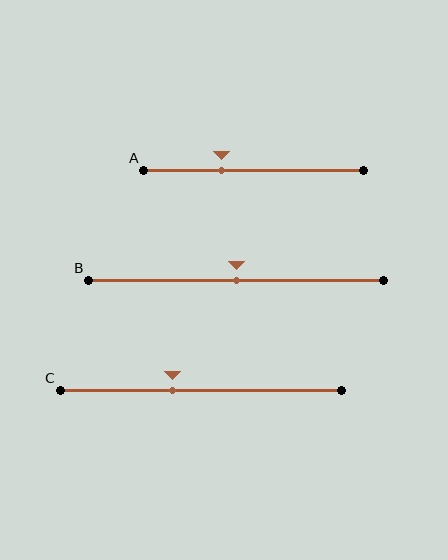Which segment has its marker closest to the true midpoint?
Segment B has its marker closest to the true midpoint.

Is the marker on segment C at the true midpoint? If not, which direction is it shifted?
No, the marker on segment C is shifted to the left by about 10% of the segment length.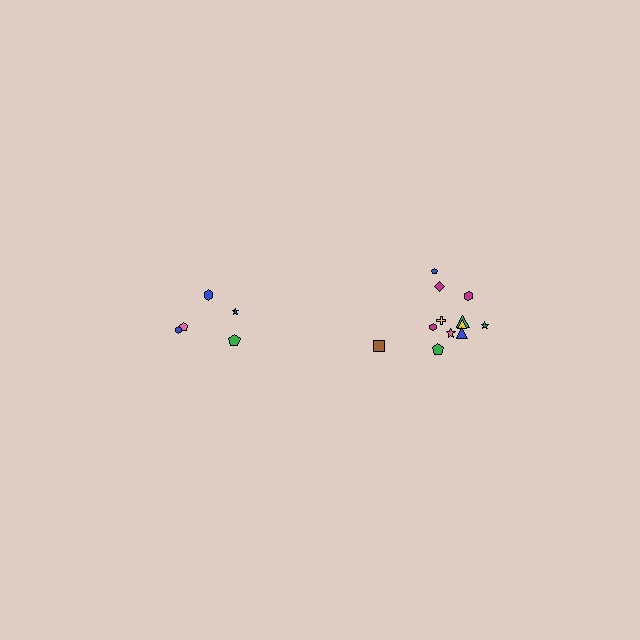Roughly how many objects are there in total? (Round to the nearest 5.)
Roughly 15 objects in total.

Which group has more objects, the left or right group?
The right group.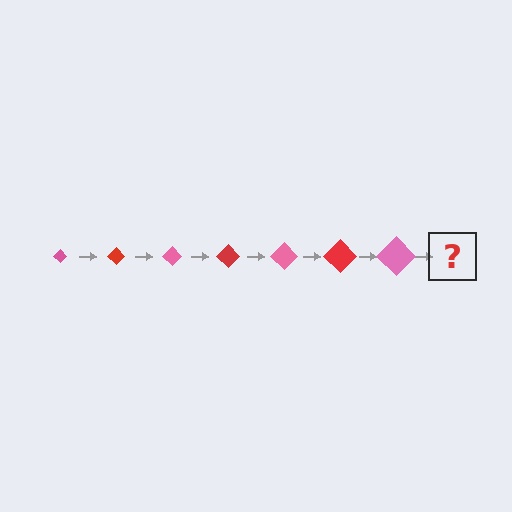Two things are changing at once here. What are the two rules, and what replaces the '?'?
The two rules are that the diamond grows larger each step and the color cycles through pink and red. The '?' should be a red diamond, larger than the previous one.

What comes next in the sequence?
The next element should be a red diamond, larger than the previous one.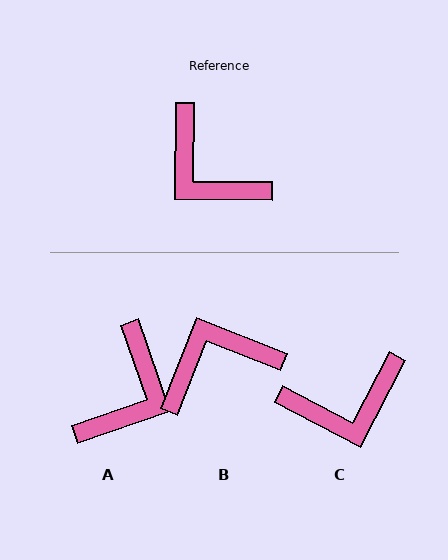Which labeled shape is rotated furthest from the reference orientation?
B, about 111 degrees away.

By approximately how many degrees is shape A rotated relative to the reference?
Approximately 110 degrees counter-clockwise.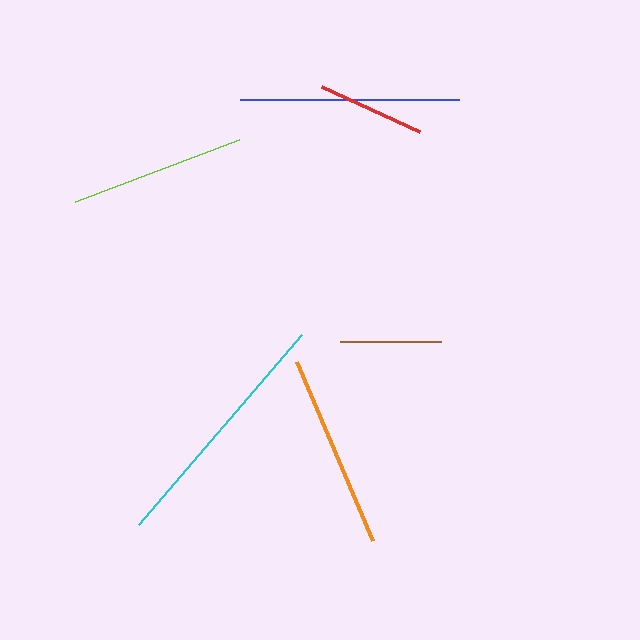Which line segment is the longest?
The cyan line is the longest at approximately 250 pixels.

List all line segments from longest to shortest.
From longest to shortest: cyan, blue, orange, lime, red, brown.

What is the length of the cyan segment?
The cyan segment is approximately 250 pixels long.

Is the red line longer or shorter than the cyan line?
The cyan line is longer than the red line.